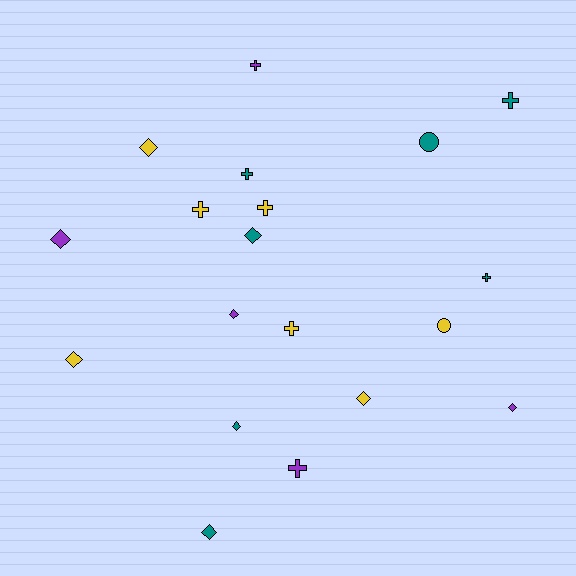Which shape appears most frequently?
Diamond, with 9 objects.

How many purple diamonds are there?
There are 3 purple diamonds.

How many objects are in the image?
There are 19 objects.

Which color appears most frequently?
Teal, with 7 objects.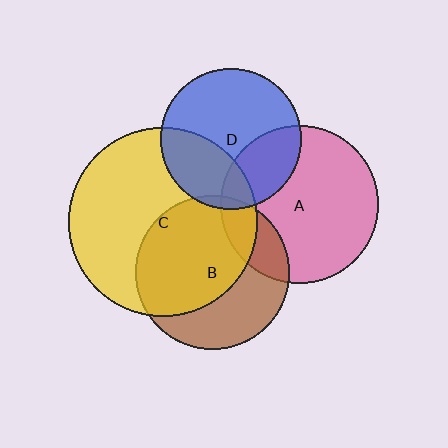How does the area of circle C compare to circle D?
Approximately 1.8 times.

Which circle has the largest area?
Circle C (yellow).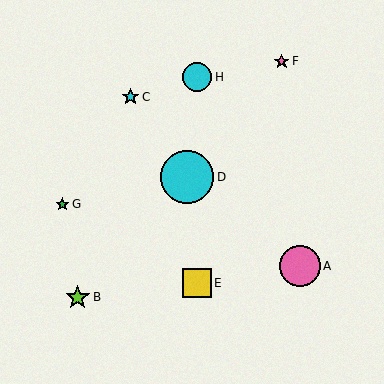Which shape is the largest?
The cyan circle (labeled D) is the largest.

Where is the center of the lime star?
The center of the lime star is at (78, 297).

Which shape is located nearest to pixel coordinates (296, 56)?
The pink star (labeled F) at (282, 61) is nearest to that location.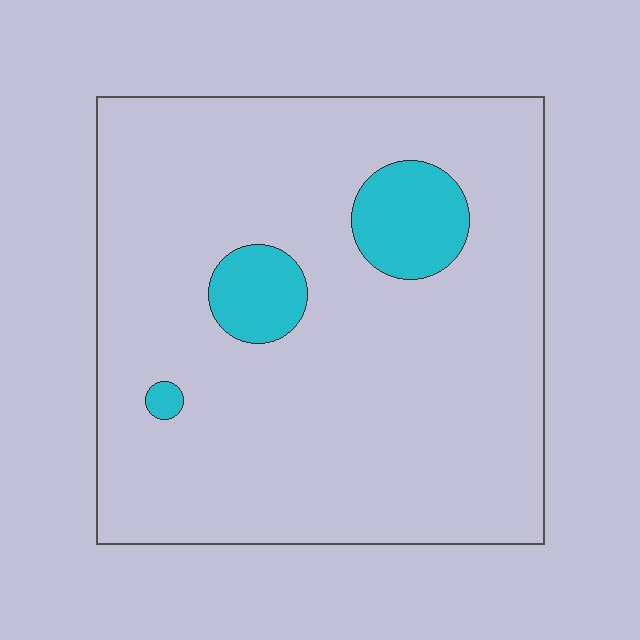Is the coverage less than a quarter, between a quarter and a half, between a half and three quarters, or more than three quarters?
Less than a quarter.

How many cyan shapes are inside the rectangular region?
3.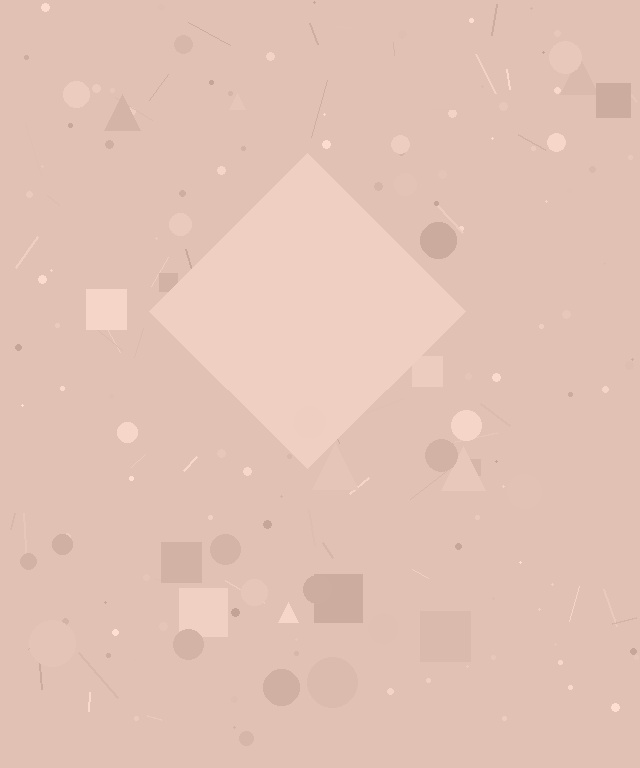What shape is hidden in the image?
A diamond is hidden in the image.